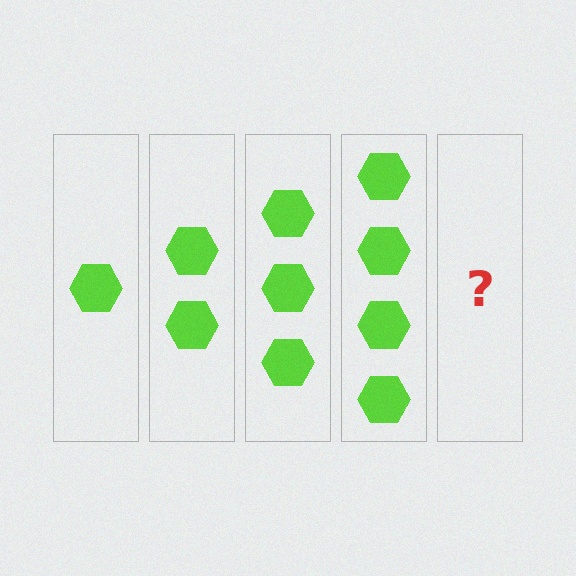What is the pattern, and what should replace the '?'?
The pattern is that each step adds one more hexagon. The '?' should be 5 hexagons.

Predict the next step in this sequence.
The next step is 5 hexagons.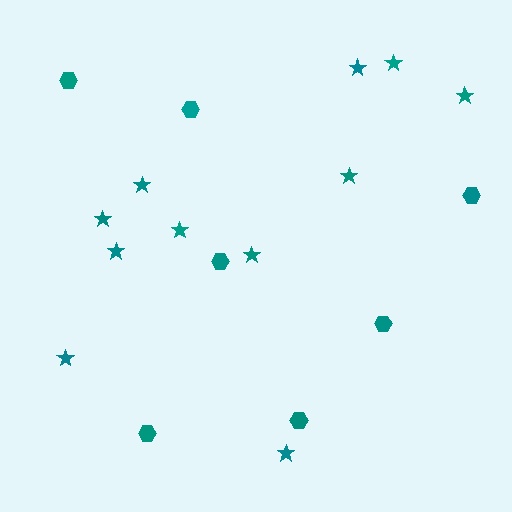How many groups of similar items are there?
There are 2 groups: one group of stars (11) and one group of hexagons (7).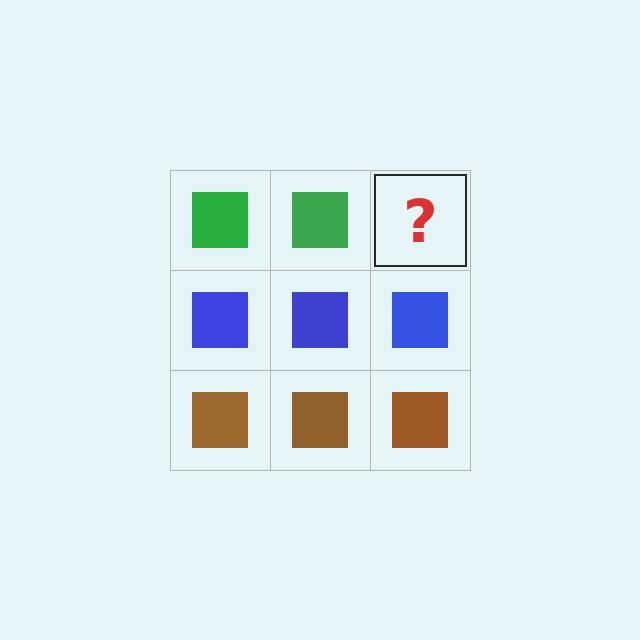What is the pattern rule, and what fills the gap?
The rule is that each row has a consistent color. The gap should be filled with a green square.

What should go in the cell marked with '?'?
The missing cell should contain a green square.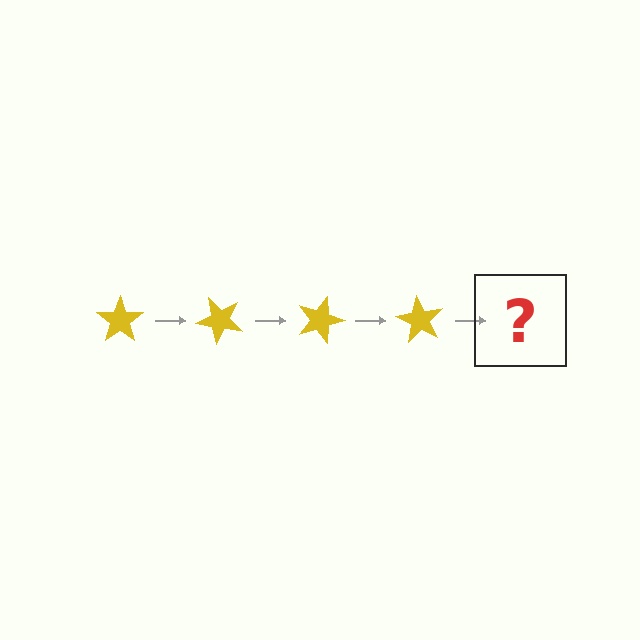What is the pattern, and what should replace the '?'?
The pattern is that the star rotates 45 degrees each step. The '?' should be a yellow star rotated 180 degrees.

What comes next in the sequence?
The next element should be a yellow star rotated 180 degrees.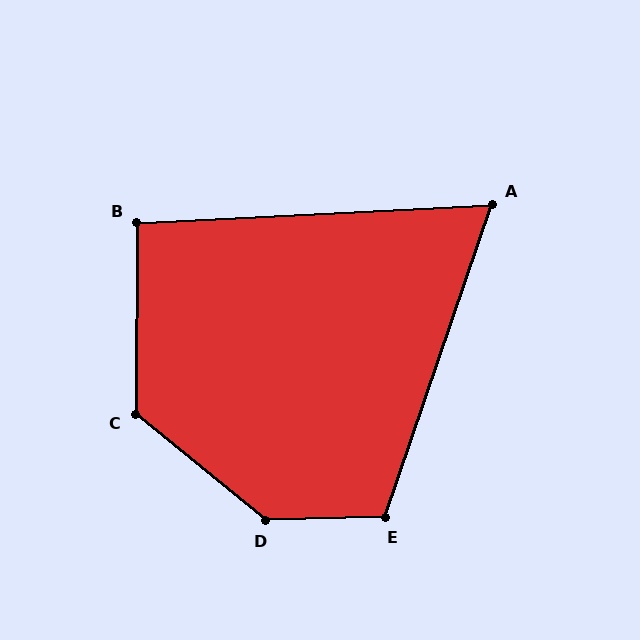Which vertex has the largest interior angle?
D, at approximately 139 degrees.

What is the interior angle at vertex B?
Approximately 93 degrees (approximately right).